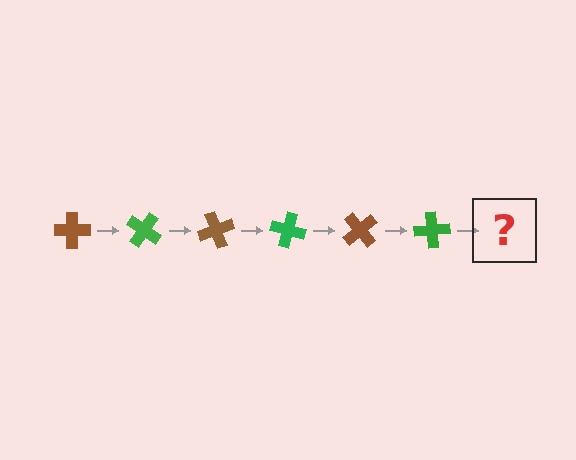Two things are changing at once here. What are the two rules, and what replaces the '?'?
The two rules are that it rotates 35 degrees each step and the color cycles through brown and green. The '?' should be a brown cross, rotated 210 degrees from the start.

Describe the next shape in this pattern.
It should be a brown cross, rotated 210 degrees from the start.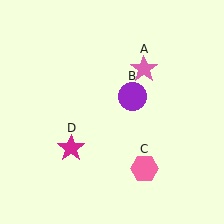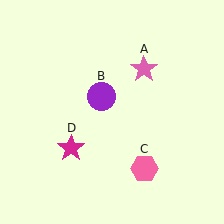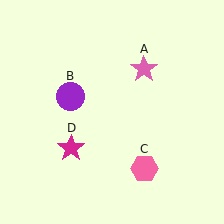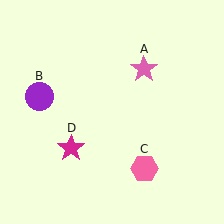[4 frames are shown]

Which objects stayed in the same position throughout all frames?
Pink star (object A) and pink hexagon (object C) and magenta star (object D) remained stationary.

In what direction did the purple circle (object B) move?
The purple circle (object B) moved left.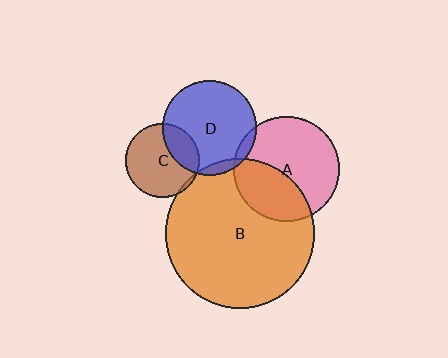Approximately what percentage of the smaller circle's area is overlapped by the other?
Approximately 5%.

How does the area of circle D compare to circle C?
Approximately 1.6 times.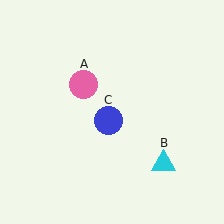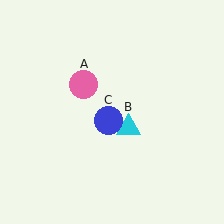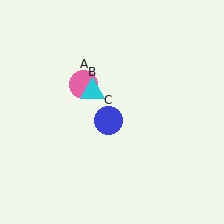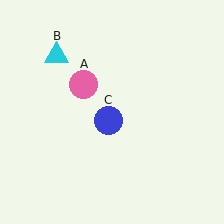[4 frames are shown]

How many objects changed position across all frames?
1 object changed position: cyan triangle (object B).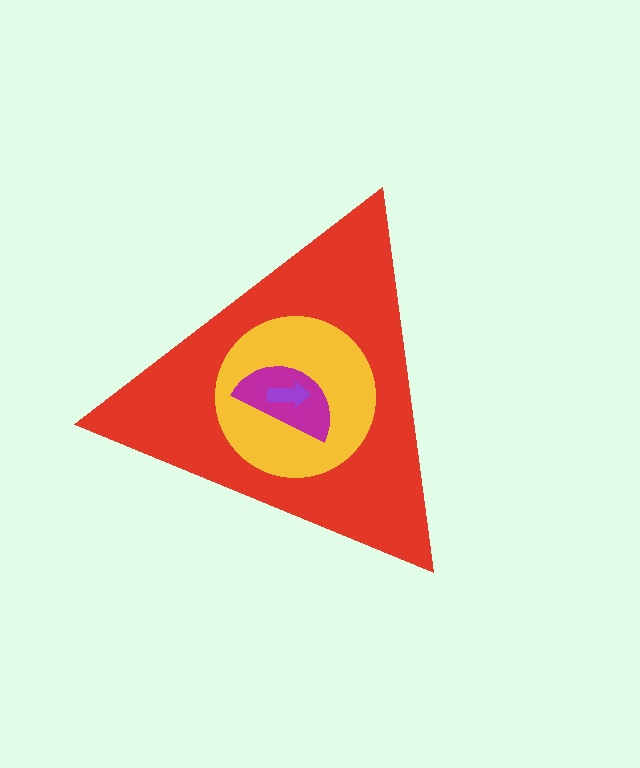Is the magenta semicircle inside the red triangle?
Yes.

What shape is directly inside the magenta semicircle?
The purple arrow.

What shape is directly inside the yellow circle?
The magenta semicircle.